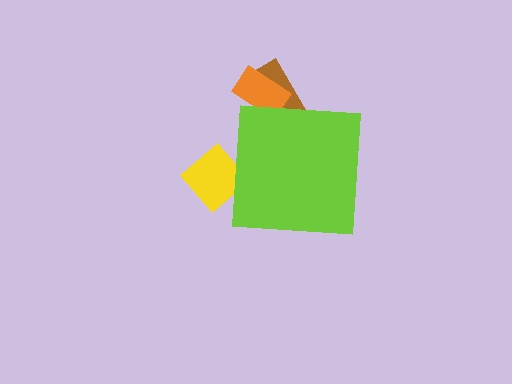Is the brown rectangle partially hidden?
Yes, the brown rectangle is partially hidden behind the lime square.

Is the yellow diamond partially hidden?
Yes, the yellow diamond is partially hidden behind the lime square.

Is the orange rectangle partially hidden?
Yes, the orange rectangle is partially hidden behind the lime square.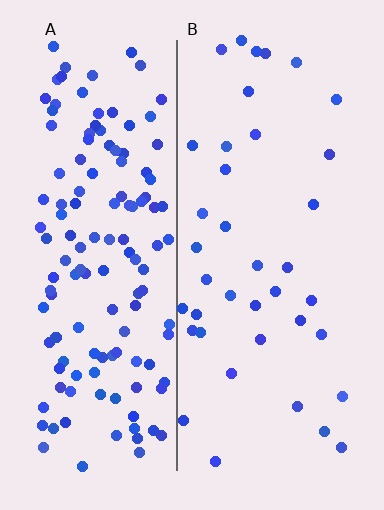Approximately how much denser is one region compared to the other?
Approximately 3.5× — region A over region B.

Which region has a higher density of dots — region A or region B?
A (the left).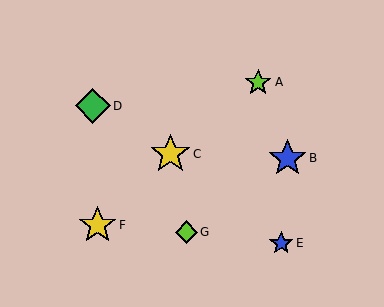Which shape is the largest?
The yellow star (labeled C) is the largest.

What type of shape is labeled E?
Shape E is a blue star.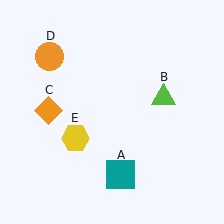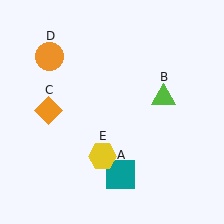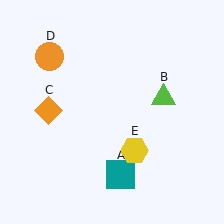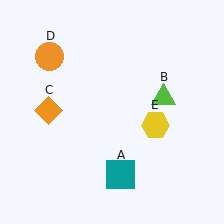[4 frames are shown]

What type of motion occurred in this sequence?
The yellow hexagon (object E) rotated counterclockwise around the center of the scene.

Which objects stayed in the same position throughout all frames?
Teal square (object A) and lime triangle (object B) and orange diamond (object C) and orange circle (object D) remained stationary.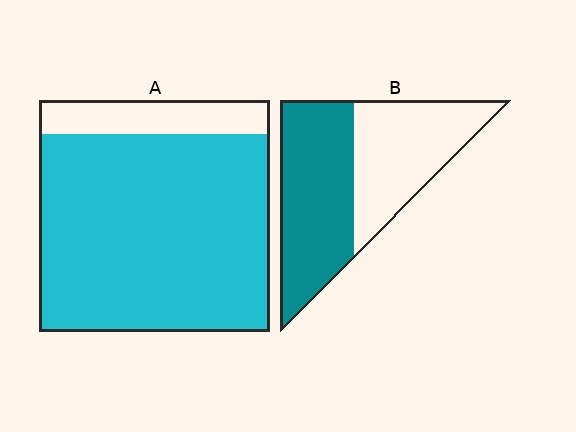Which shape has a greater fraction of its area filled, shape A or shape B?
Shape A.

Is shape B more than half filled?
Roughly half.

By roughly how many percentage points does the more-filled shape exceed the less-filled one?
By roughly 30 percentage points (A over B).